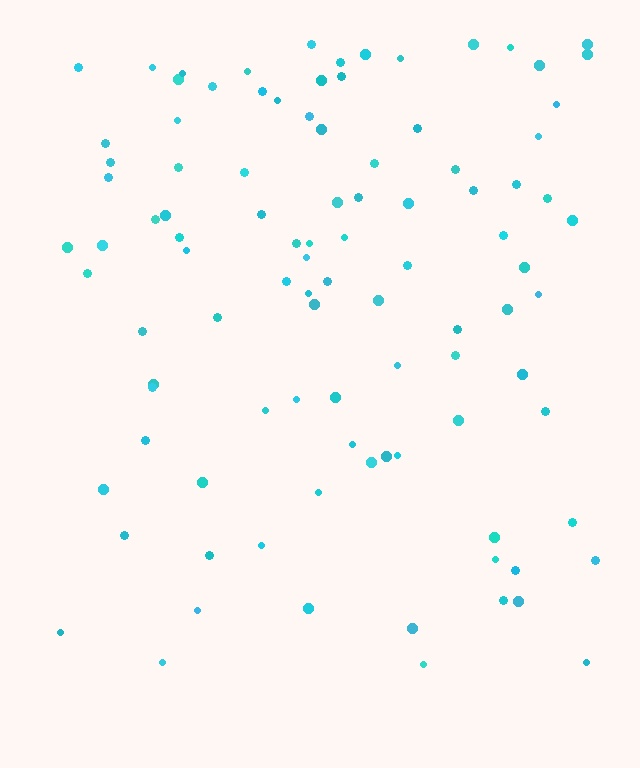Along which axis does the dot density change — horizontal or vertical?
Vertical.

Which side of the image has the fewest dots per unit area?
The bottom.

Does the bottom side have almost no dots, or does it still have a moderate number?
Still a moderate number, just noticeably fewer than the top.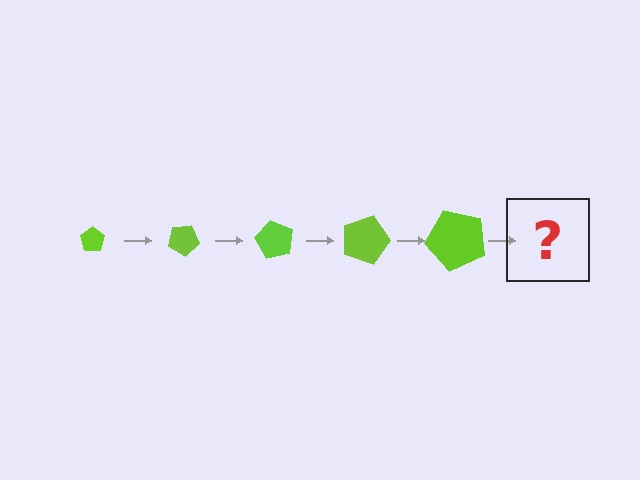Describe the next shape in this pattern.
It should be a pentagon, larger than the previous one and rotated 150 degrees from the start.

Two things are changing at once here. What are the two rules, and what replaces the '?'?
The two rules are that the pentagon grows larger each step and it rotates 30 degrees each step. The '?' should be a pentagon, larger than the previous one and rotated 150 degrees from the start.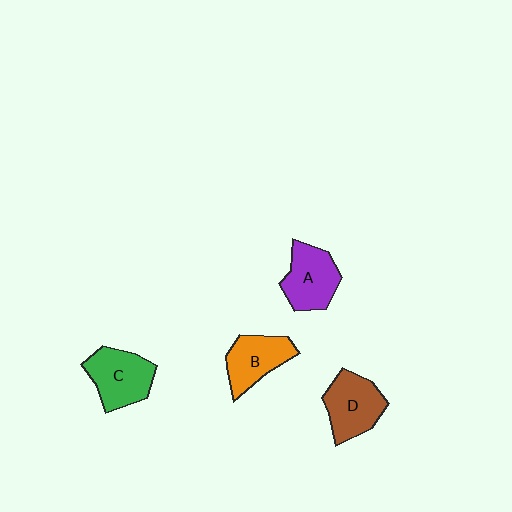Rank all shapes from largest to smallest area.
From largest to smallest: C (green), D (brown), A (purple), B (orange).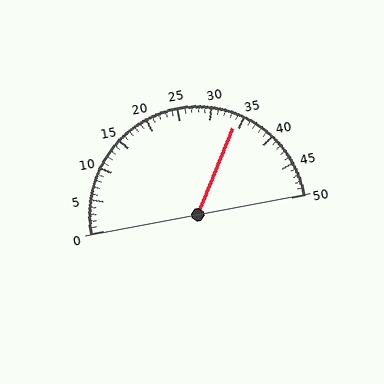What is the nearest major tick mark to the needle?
The nearest major tick mark is 35.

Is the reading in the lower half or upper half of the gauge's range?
The reading is in the upper half of the range (0 to 50).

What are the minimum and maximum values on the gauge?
The gauge ranges from 0 to 50.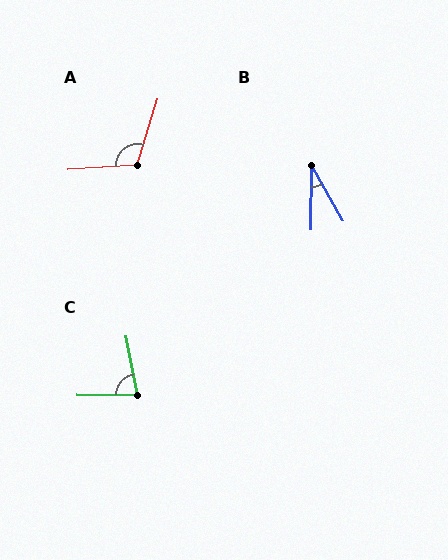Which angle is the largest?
A, at approximately 111 degrees.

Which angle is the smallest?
B, at approximately 30 degrees.